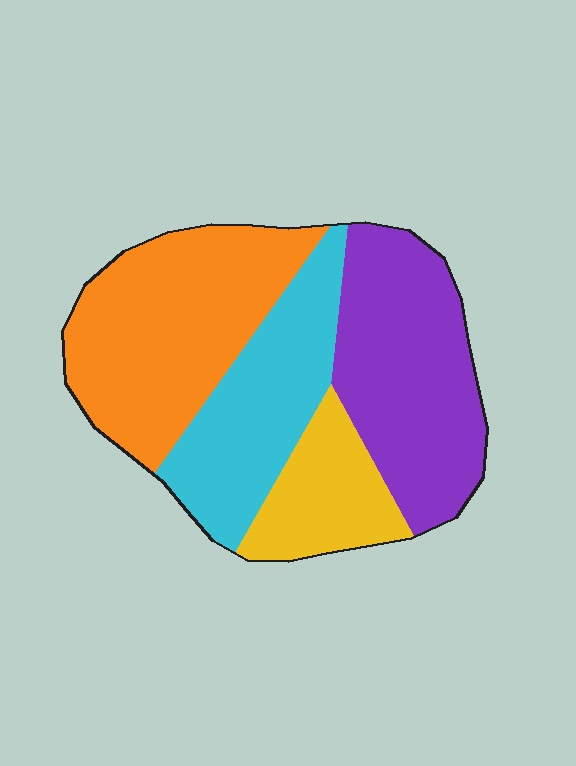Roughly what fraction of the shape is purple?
Purple takes up about one third (1/3) of the shape.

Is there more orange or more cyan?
Orange.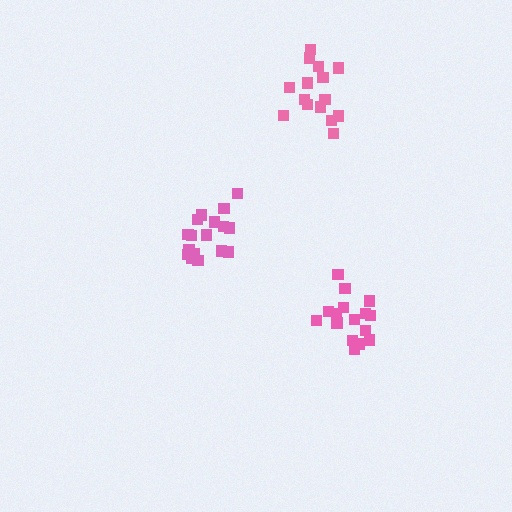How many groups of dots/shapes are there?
There are 3 groups.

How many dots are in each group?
Group 1: 17 dots, Group 2: 17 dots, Group 3: 15 dots (49 total).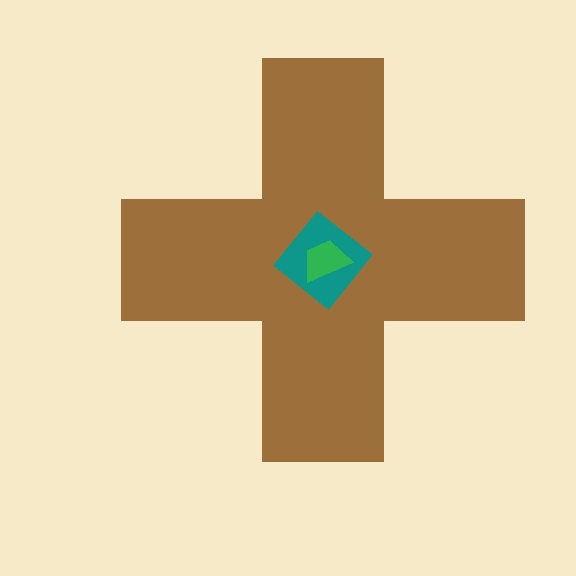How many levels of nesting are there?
3.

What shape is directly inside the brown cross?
The teal diamond.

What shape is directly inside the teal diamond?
The green trapezoid.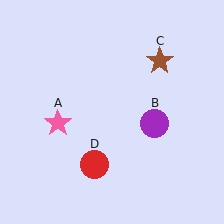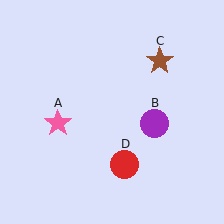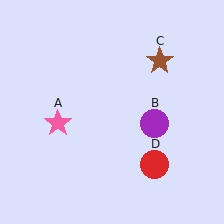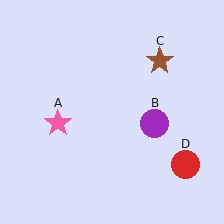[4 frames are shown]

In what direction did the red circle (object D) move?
The red circle (object D) moved right.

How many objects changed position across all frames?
1 object changed position: red circle (object D).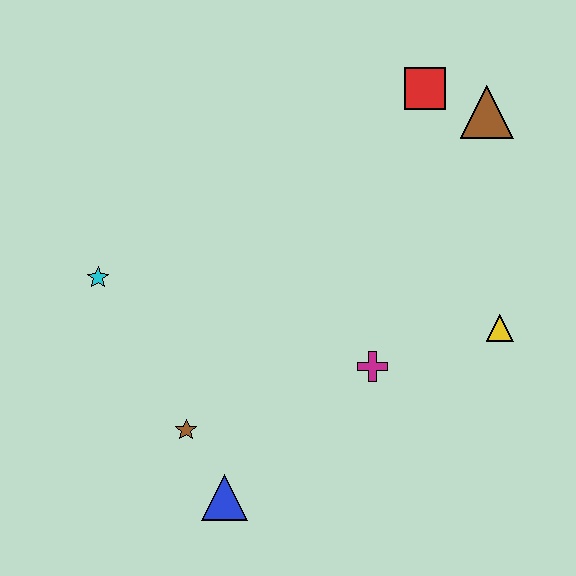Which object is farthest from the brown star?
The brown triangle is farthest from the brown star.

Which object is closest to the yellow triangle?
The magenta cross is closest to the yellow triangle.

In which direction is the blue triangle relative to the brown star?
The blue triangle is below the brown star.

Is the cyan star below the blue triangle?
No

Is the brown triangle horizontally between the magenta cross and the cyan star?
No